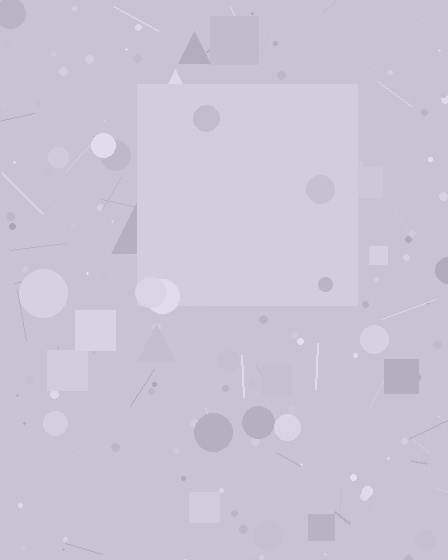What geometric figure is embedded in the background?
A square is embedded in the background.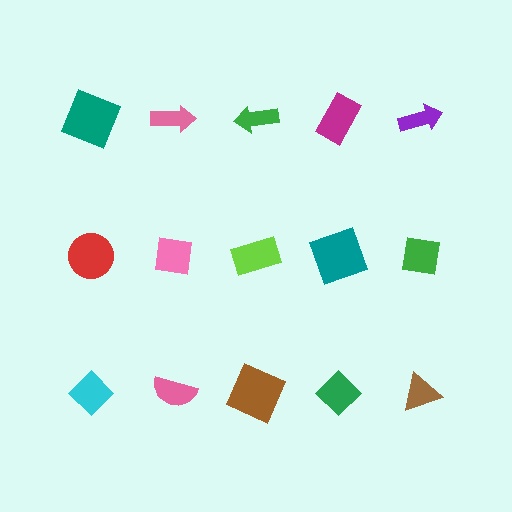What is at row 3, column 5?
A brown triangle.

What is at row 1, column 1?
A teal square.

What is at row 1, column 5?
A purple arrow.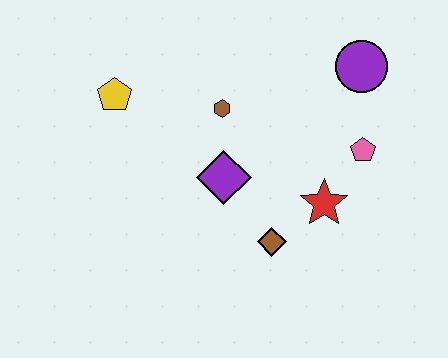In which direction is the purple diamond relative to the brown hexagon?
The purple diamond is below the brown hexagon.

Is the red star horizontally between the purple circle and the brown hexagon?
Yes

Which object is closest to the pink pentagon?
The red star is closest to the pink pentagon.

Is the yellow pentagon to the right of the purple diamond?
No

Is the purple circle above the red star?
Yes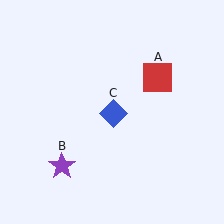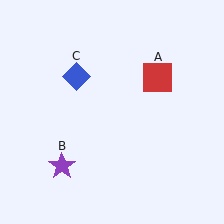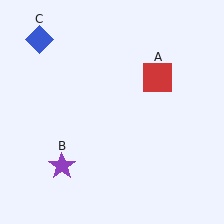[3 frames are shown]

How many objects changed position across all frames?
1 object changed position: blue diamond (object C).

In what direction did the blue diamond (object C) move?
The blue diamond (object C) moved up and to the left.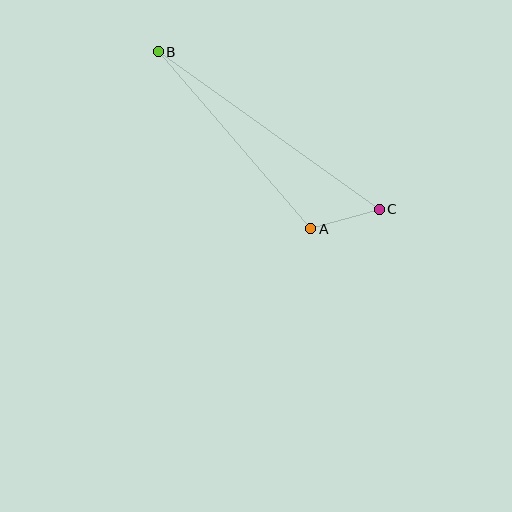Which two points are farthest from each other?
Points B and C are farthest from each other.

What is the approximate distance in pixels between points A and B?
The distance between A and B is approximately 234 pixels.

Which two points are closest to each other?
Points A and C are closest to each other.